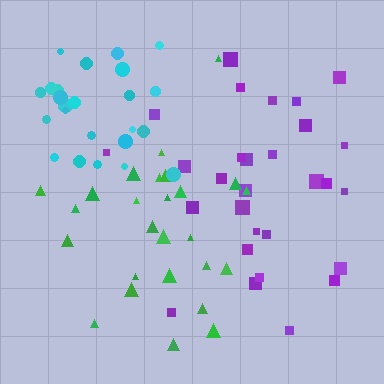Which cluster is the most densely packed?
Cyan.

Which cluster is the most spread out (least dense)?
Purple.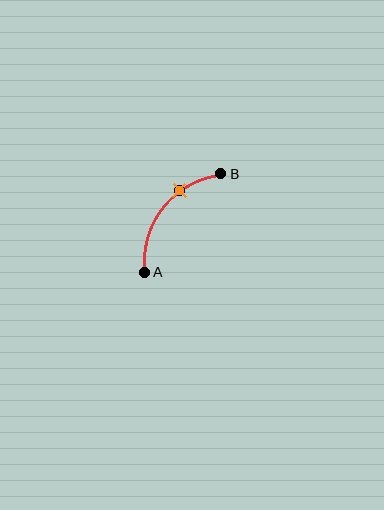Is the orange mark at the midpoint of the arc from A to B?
No. The orange mark lies on the arc but is closer to endpoint B. The arc midpoint would be at the point on the curve equidistant along the arc from both A and B.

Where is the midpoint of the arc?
The arc midpoint is the point on the curve farthest from the straight line joining A and B. It sits above and to the left of that line.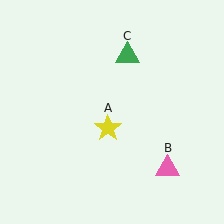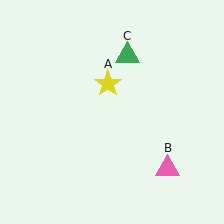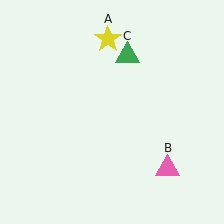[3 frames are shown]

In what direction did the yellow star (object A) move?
The yellow star (object A) moved up.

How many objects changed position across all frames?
1 object changed position: yellow star (object A).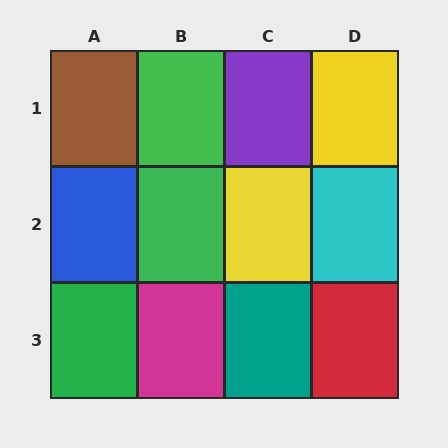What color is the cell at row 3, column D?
Red.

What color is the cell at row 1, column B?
Green.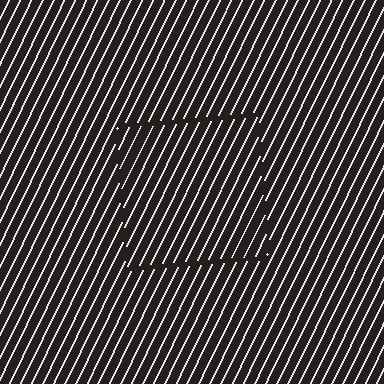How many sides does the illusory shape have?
4 sides — the line-ends trace a square.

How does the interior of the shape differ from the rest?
The interior of the shape contains the same grating, shifted by half a period — the contour is defined by the phase discontinuity where line-ends from the inner and outer gratings abut.